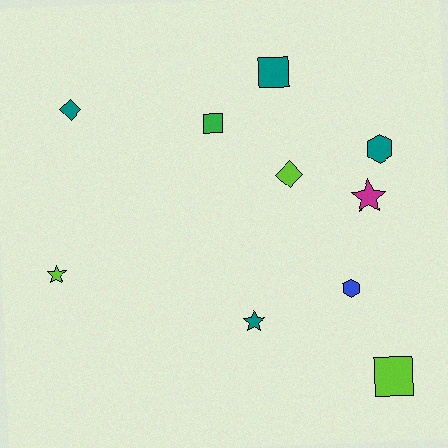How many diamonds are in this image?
There are 2 diamonds.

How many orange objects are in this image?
There are no orange objects.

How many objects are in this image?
There are 10 objects.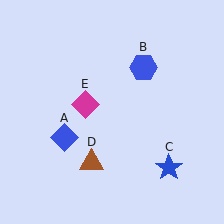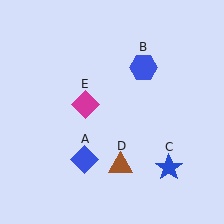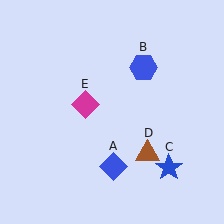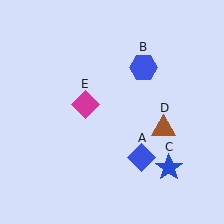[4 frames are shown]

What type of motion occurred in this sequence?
The blue diamond (object A), brown triangle (object D) rotated counterclockwise around the center of the scene.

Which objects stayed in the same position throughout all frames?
Blue hexagon (object B) and blue star (object C) and magenta diamond (object E) remained stationary.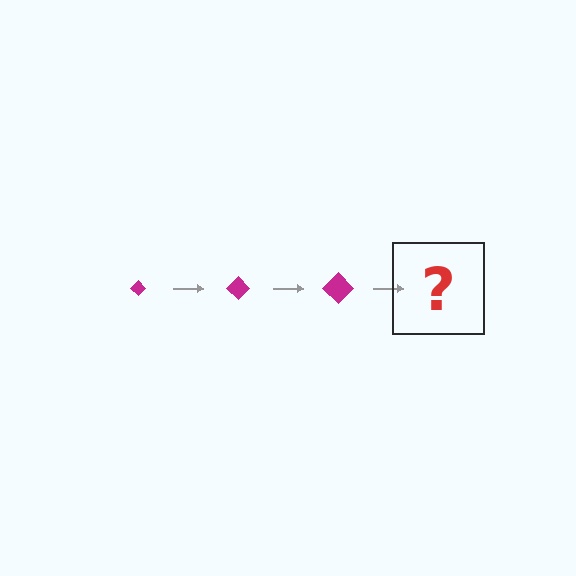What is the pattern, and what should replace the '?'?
The pattern is that the diamond gets progressively larger each step. The '?' should be a magenta diamond, larger than the previous one.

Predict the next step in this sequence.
The next step is a magenta diamond, larger than the previous one.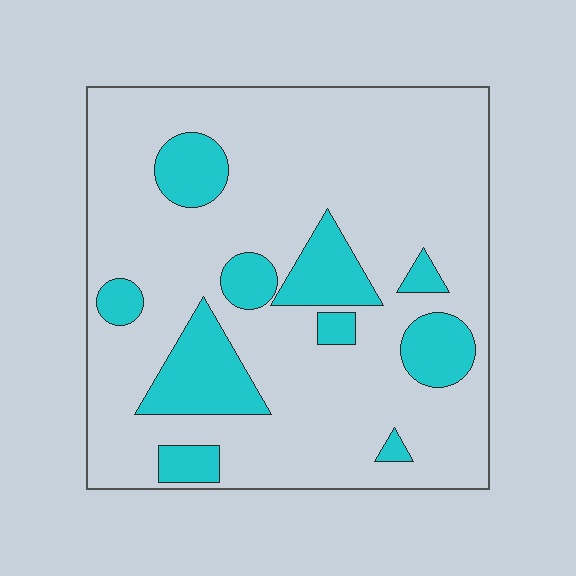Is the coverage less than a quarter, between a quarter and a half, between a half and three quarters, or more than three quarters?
Less than a quarter.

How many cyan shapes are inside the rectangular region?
10.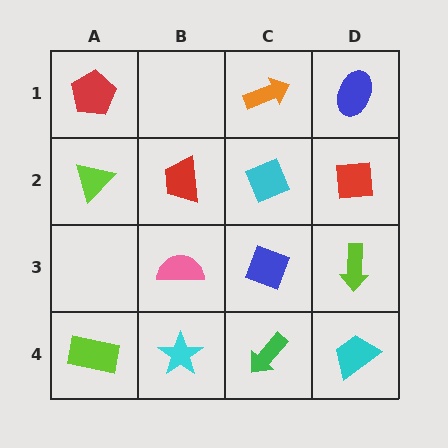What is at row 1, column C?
An orange arrow.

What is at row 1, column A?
A red pentagon.